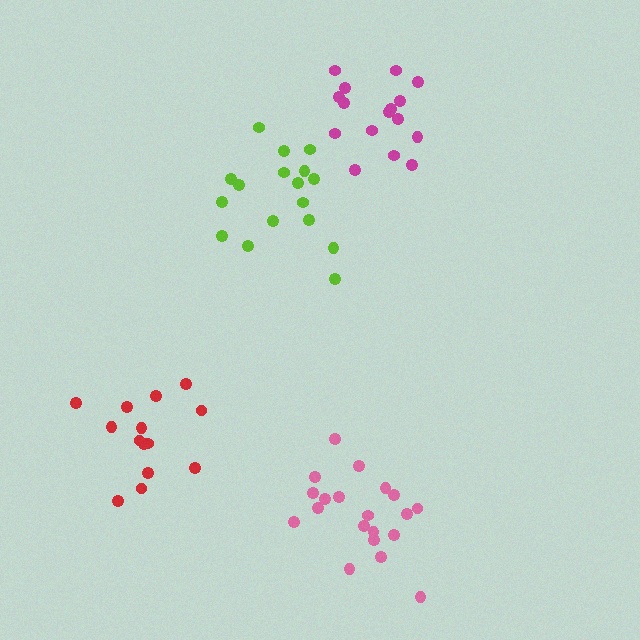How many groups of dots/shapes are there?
There are 4 groups.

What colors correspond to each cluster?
The clusters are colored: lime, pink, red, magenta.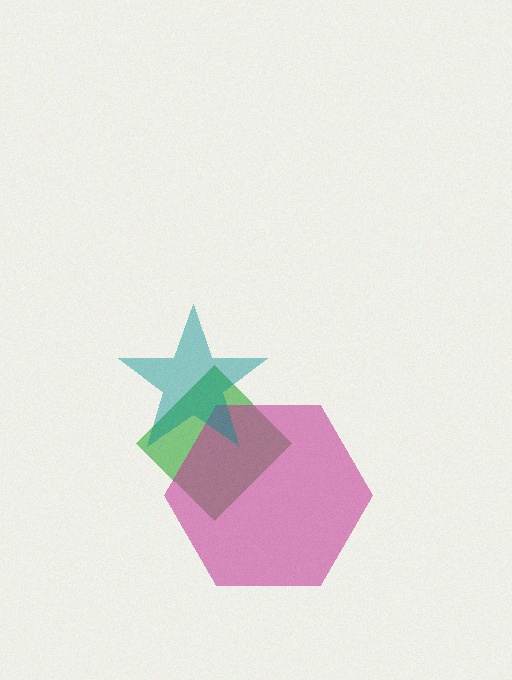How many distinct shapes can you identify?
There are 3 distinct shapes: a green diamond, a magenta hexagon, a teal star.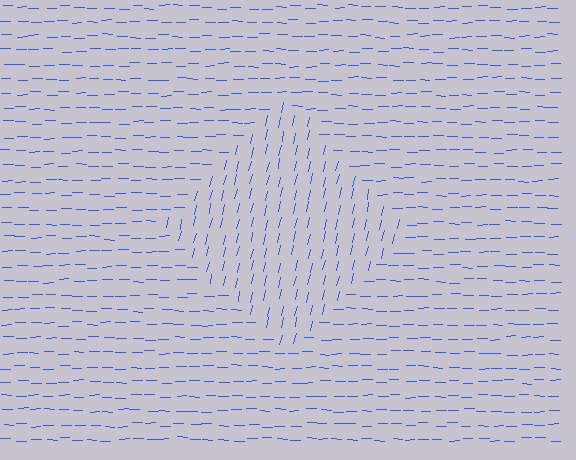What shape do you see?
I see a diamond.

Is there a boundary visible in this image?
Yes, there is a texture boundary formed by a change in line orientation.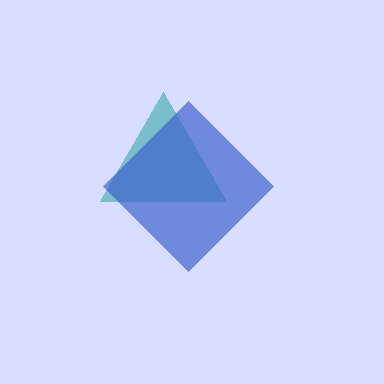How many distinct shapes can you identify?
There are 2 distinct shapes: a teal triangle, a blue diamond.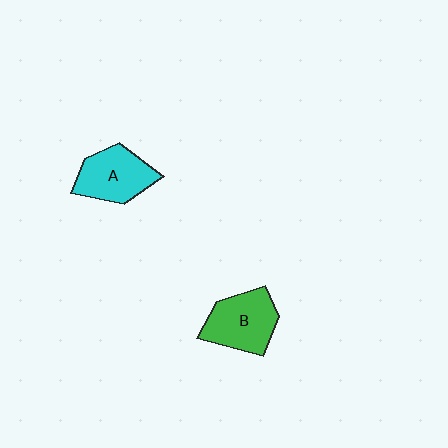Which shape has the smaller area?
Shape A (cyan).